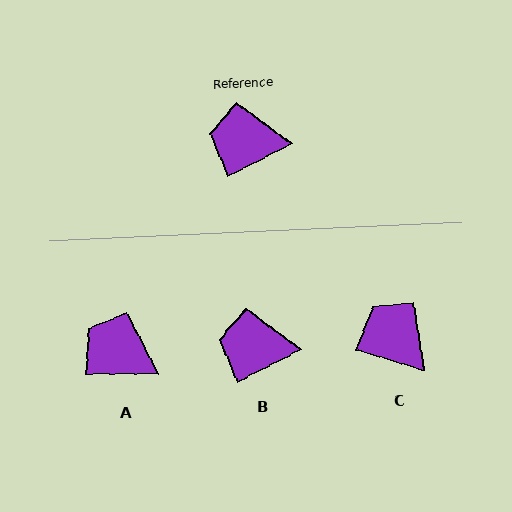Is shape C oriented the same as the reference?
No, it is off by about 44 degrees.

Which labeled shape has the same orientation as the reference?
B.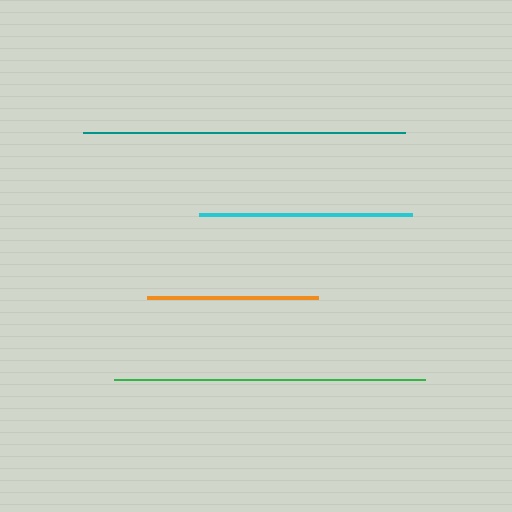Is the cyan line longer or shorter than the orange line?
The cyan line is longer than the orange line.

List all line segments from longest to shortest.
From longest to shortest: teal, green, cyan, orange.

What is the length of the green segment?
The green segment is approximately 311 pixels long.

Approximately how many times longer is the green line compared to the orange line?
The green line is approximately 1.8 times the length of the orange line.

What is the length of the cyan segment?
The cyan segment is approximately 213 pixels long.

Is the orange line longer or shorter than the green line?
The green line is longer than the orange line.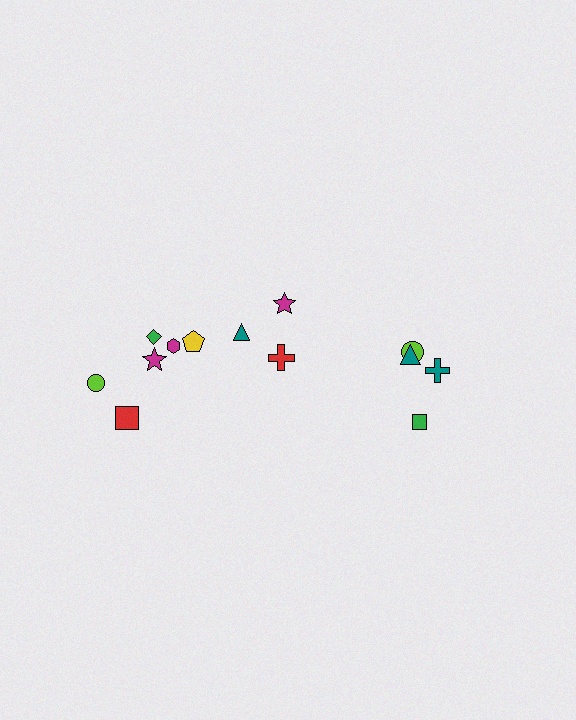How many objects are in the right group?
There are 5 objects.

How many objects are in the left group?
There are 8 objects.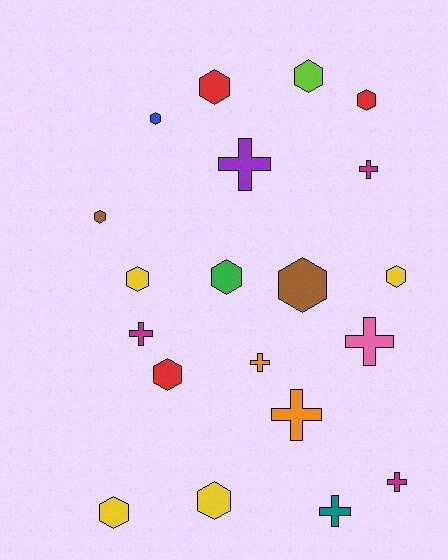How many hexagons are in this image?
There are 12 hexagons.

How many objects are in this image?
There are 20 objects.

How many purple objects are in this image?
There is 1 purple object.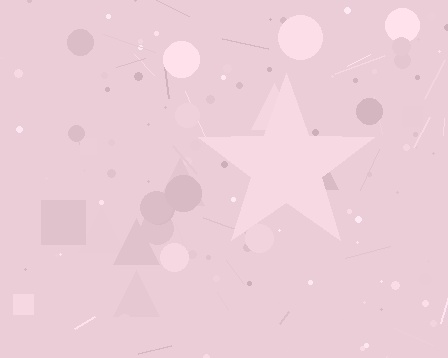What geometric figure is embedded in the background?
A star is embedded in the background.